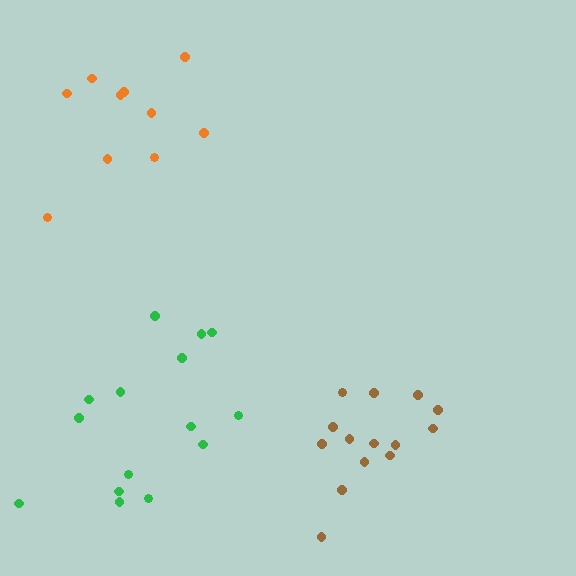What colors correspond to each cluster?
The clusters are colored: orange, green, brown.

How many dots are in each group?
Group 1: 10 dots, Group 2: 15 dots, Group 3: 14 dots (39 total).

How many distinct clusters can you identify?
There are 3 distinct clusters.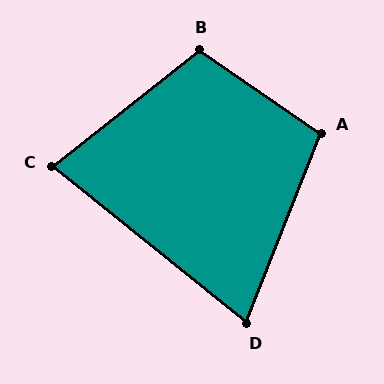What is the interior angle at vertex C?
Approximately 77 degrees (acute).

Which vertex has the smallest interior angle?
D, at approximately 73 degrees.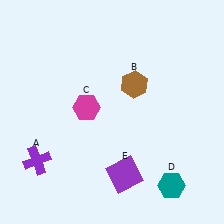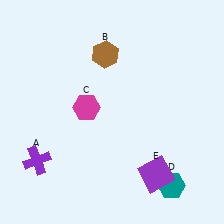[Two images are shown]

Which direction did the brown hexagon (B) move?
The brown hexagon (B) moved up.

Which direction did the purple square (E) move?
The purple square (E) moved right.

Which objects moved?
The objects that moved are: the brown hexagon (B), the purple square (E).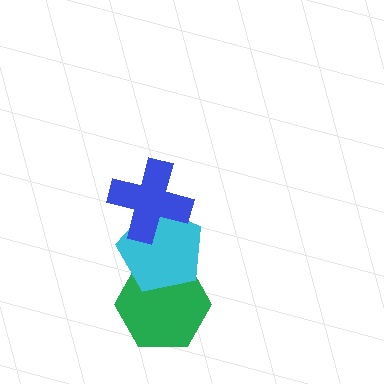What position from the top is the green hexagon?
The green hexagon is 3rd from the top.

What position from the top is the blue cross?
The blue cross is 1st from the top.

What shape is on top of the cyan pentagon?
The blue cross is on top of the cyan pentagon.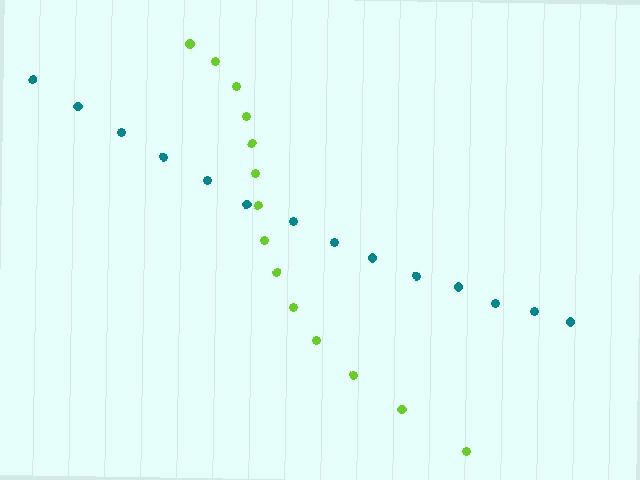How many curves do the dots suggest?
There are 2 distinct paths.